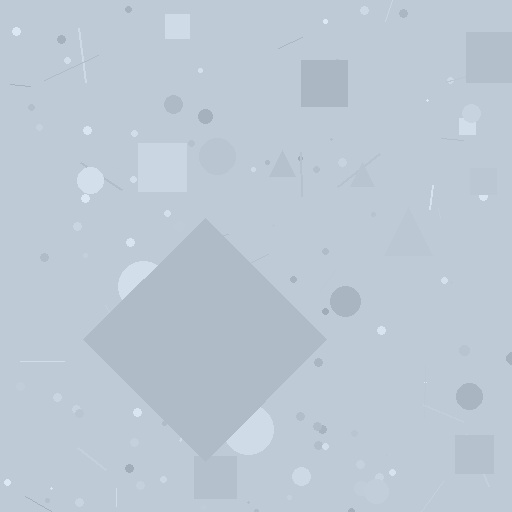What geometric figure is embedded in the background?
A diamond is embedded in the background.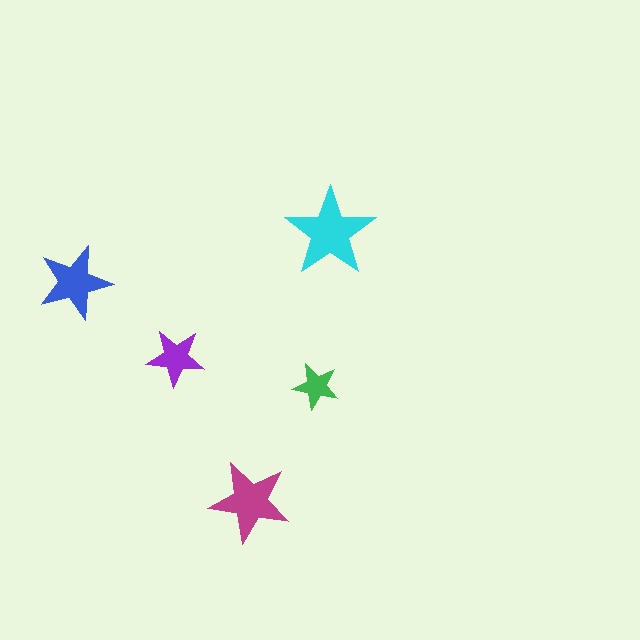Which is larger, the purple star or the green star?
The purple one.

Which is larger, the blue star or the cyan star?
The cyan one.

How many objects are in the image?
There are 5 objects in the image.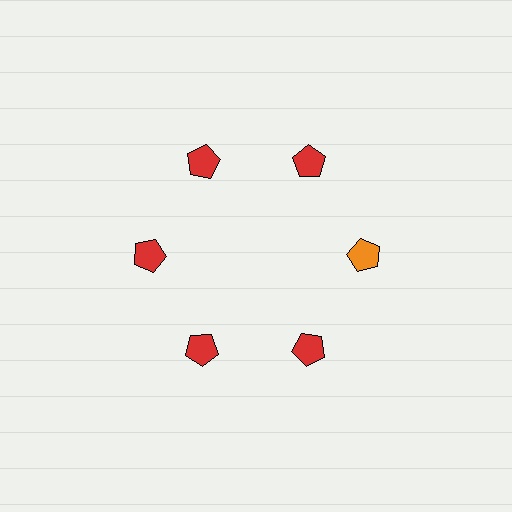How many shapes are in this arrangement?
There are 6 shapes arranged in a ring pattern.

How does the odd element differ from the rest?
It has a different color: orange instead of red.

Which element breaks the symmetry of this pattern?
The orange pentagon at roughly the 3 o'clock position breaks the symmetry. All other shapes are red pentagons.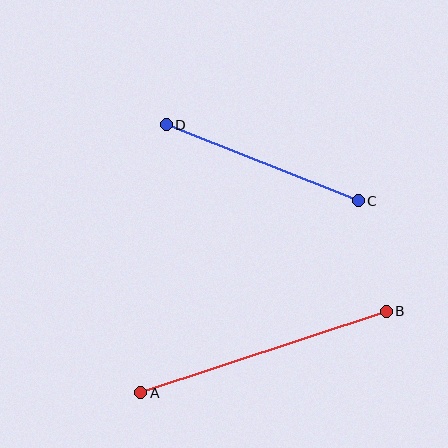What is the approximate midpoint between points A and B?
The midpoint is at approximately (263, 352) pixels.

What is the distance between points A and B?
The distance is approximately 258 pixels.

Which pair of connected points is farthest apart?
Points A and B are farthest apart.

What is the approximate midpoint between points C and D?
The midpoint is at approximately (262, 163) pixels.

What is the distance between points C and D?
The distance is approximately 207 pixels.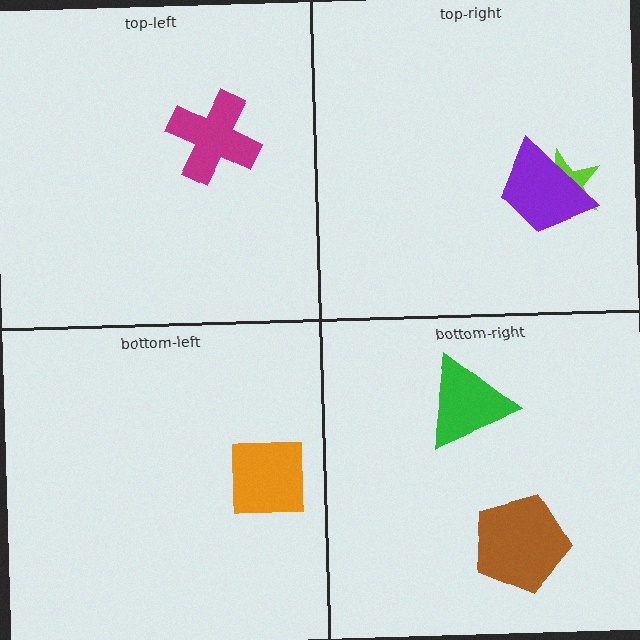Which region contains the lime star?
The top-right region.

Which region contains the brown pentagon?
The bottom-right region.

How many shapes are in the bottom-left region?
1.